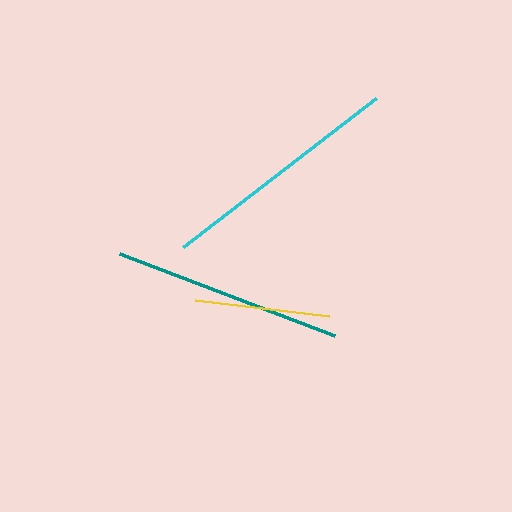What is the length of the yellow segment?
The yellow segment is approximately 136 pixels long.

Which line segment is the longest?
The cyan line is the longest at approximately 244 pixels.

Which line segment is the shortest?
The yellow line is the shortest at approximately 136 pixels.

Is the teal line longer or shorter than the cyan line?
The cyan line is longer than the teal line.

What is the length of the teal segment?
The teal segment is approximately 230 pixels long.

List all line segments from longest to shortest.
From longest to shortest: cyan, teal, yellow.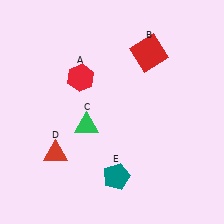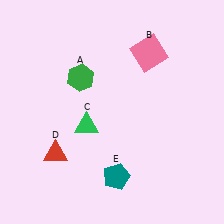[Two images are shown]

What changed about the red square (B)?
In Image 1, B is red. In Image 2, it changed to pink.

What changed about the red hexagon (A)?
In Image 1, A is red. In Image 2, it changed to green.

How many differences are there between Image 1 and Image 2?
There are 2 differences between the two images.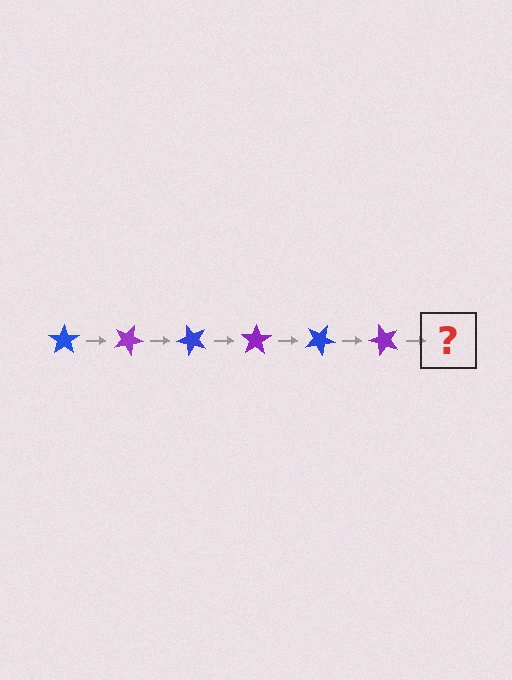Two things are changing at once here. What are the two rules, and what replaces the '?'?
The two rules are that it rotates 25 degrees each step and the color cycles through blue and purple. The '?' should be a blue star, rotated 150 degrees from the start.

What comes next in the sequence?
The next element should be a blue star, rotated 150 degrees from the start.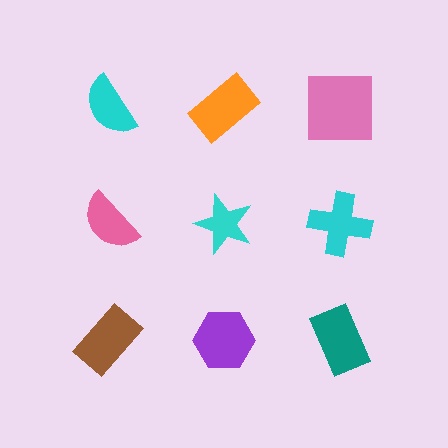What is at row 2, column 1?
A pink semicircle.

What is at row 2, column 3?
A cyan cross.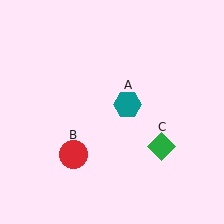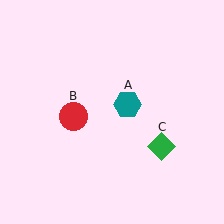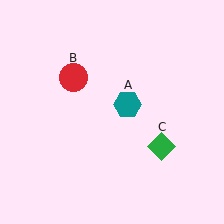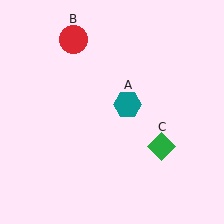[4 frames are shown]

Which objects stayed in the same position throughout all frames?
Teal hexagon (object A) and green diamond (object C) remained stationary.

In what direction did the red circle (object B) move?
The red circle (object B) moved up.